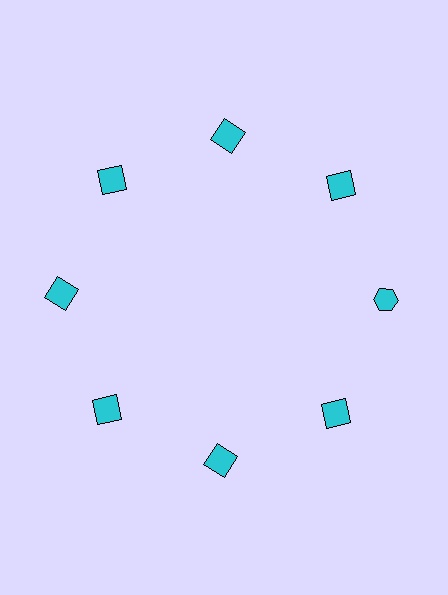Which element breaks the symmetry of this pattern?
The cyan hexagon at roughly the 3 o'clock position breaks the symmetry. All other shapes are cyan squares.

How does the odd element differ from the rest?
It has a different shape: hexagon instead of square.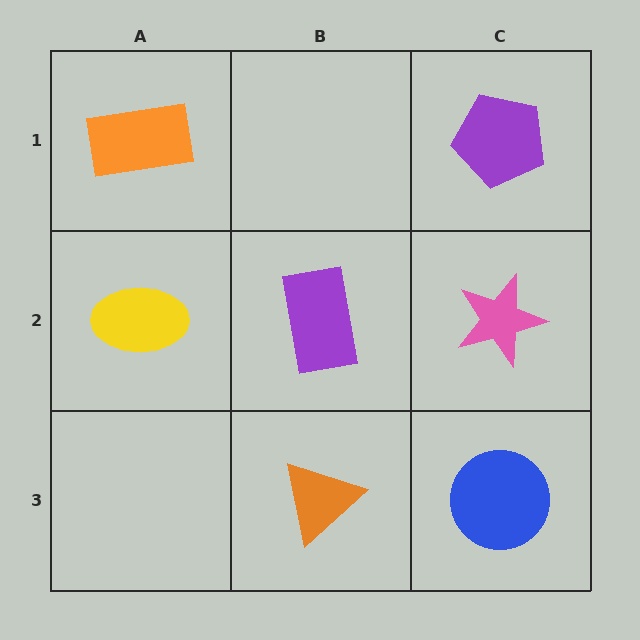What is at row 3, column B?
An orange triangle.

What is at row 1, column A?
An orange rectangle.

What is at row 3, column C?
A blue circle.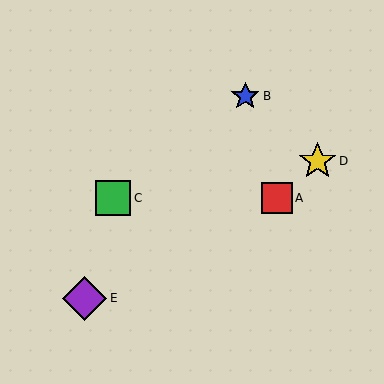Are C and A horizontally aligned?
Yes, both are at y≈198.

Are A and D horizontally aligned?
No, A is at y≈198 and D is at y≈161.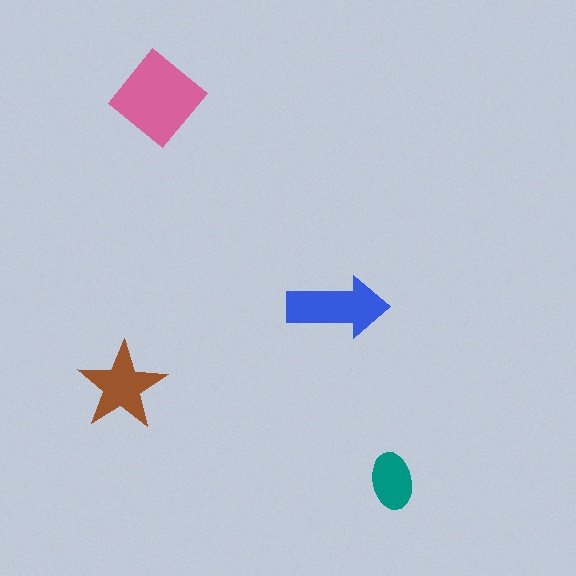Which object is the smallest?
The teal ellipse.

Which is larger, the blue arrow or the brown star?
The blue arrow.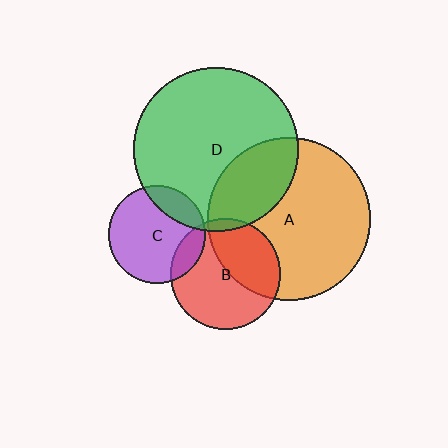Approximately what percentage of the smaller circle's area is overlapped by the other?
Approximately 40%.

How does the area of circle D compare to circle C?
Approximately 2.9 times.